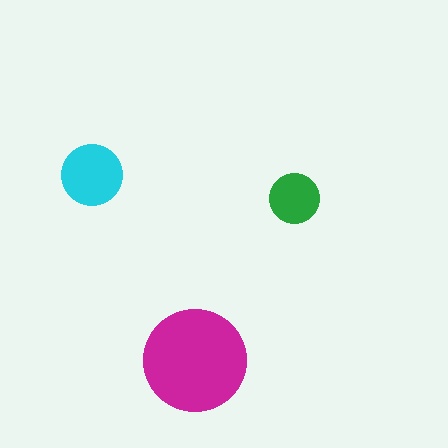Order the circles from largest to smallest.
the magenta one, the cyan one, the green one.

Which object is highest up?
The cyan circle is topmost.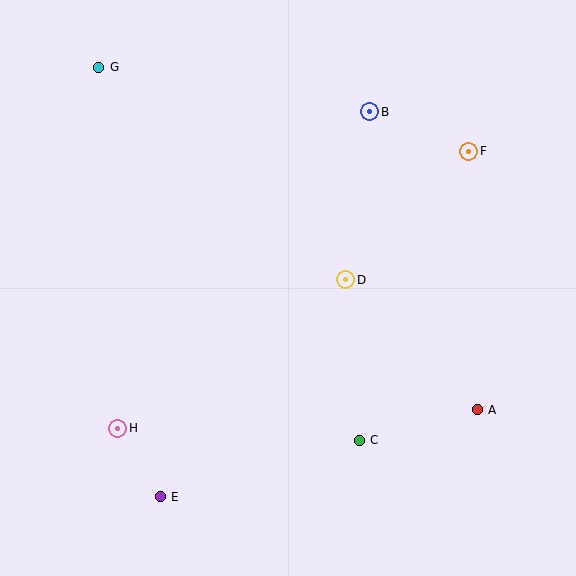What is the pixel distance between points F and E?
The distance between F and E is 463 pixels.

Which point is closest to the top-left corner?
Point G is closest to the top-left corner.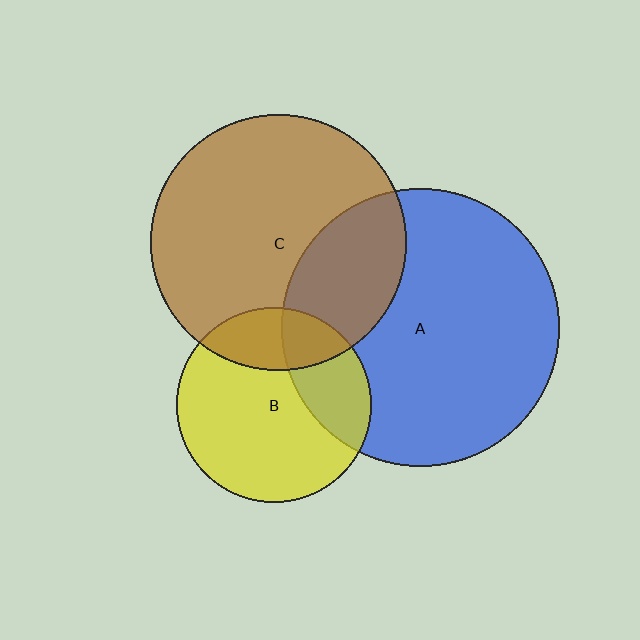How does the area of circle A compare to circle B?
Approximately 2.0 times.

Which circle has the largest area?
Circle A (blue).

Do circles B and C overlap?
Yes.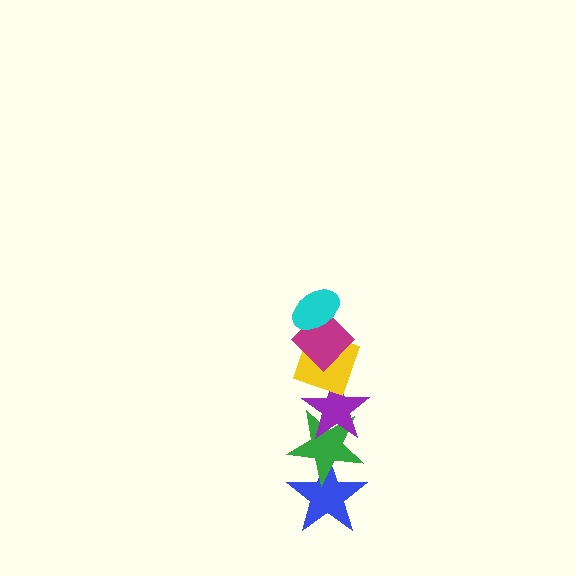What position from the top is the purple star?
The purple star is 4th from the top.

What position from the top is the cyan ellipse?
The cyan ellipse is 1st from the top.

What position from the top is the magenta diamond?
The magenta diamond is 2nd from the top.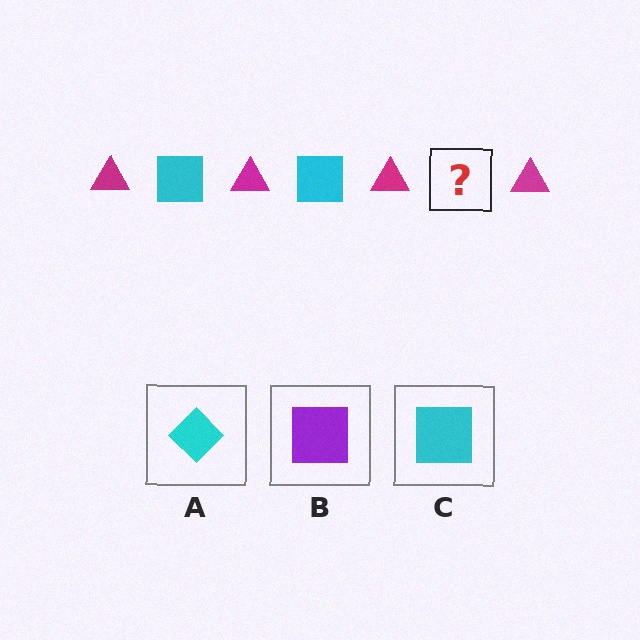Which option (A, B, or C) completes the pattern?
C.